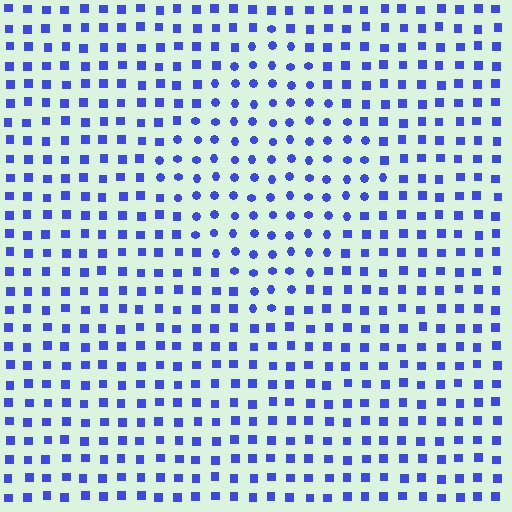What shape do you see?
I see a diamond.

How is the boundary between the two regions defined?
The boundary is defined by a change in element shape: circles inside vs. squares outside. All elements share the same color and spacing.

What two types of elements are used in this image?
The image uses circles inside the diamond region and squares outside it.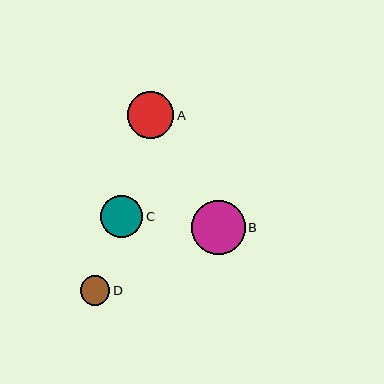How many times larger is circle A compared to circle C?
Circle A is approximately 1.1 times the size of circle C.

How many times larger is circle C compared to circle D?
Circle C is approximately 1.4 times the size of circle D.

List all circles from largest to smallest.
From largest to smallest: B, A, C, D.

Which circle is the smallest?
Circle D is the smallest with a size of approximately 30 pixels.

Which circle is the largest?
Circle B is the largest with a size of approximately 54 pixels.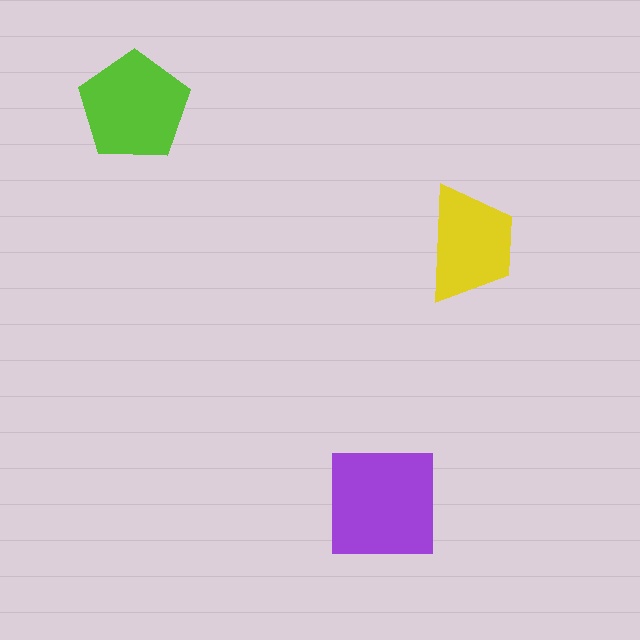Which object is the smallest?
The yellow trapezoid.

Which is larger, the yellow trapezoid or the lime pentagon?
The lime pentagon.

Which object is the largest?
The purple square.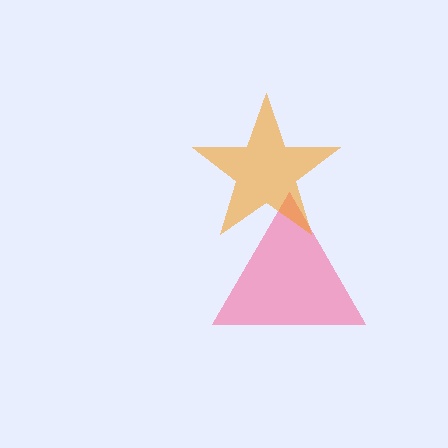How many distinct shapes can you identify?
There are 2 distinct shapes: a pink triangle, an orange star.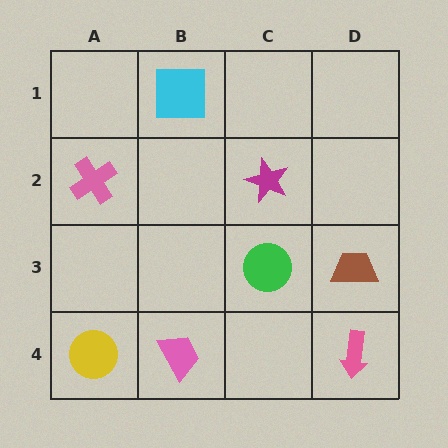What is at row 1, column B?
A cyan square.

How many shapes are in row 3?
2 shapes.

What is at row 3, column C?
A green circle.